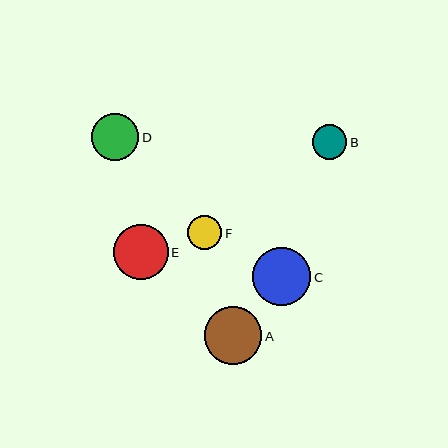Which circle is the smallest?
Circle F is the smallest with a size of approximately 34 pixels.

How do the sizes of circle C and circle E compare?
Circle C and circle E are approximately the same size.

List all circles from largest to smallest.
From largest to smallest: C, A, E, D, B, F.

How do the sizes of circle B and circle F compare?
Circle B and circle F are approximately the same size.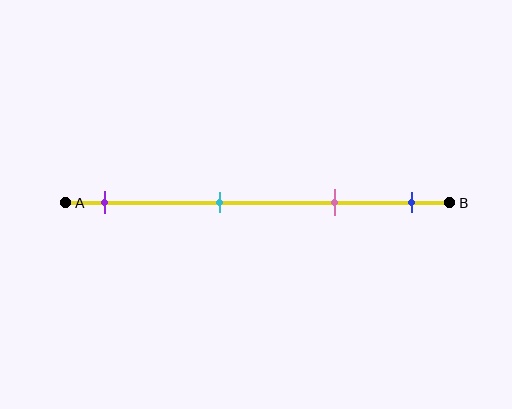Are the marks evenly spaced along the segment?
No, the marks are not evenly spaced.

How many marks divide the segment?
There are 4 marks dividing the segment.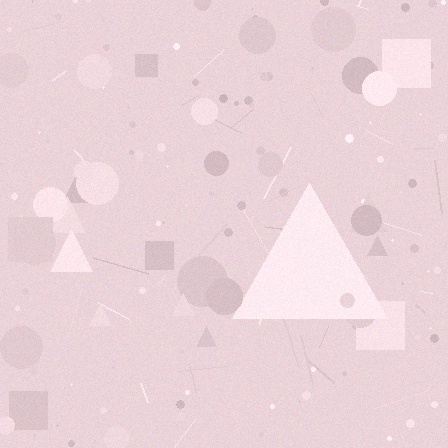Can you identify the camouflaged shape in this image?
The camouflaged shape is a triangle.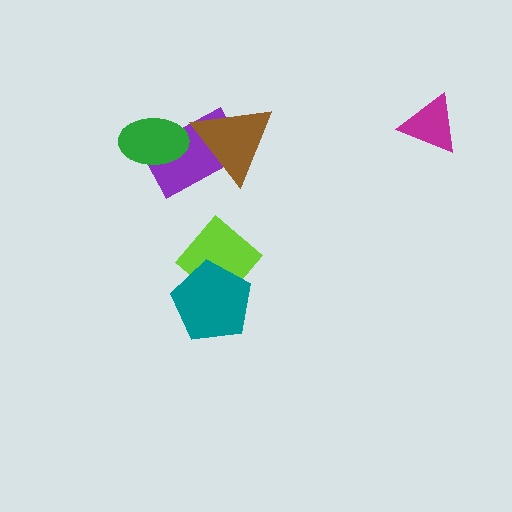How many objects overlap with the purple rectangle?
2 objects overlap with the purple rectangle.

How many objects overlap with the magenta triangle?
0 objects overlap with the magenta triangle.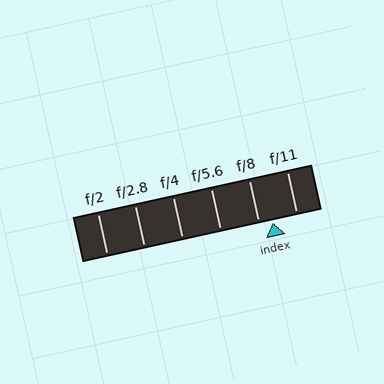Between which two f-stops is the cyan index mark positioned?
The index mark is between f/8 and f/11.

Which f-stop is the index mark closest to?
The index mark is closest to f/8.